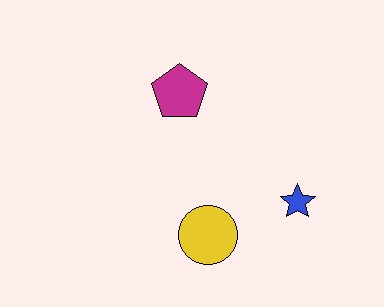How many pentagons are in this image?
There is 1 pentagon.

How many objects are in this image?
There are 3 objects.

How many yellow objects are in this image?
There is 1 yellow object.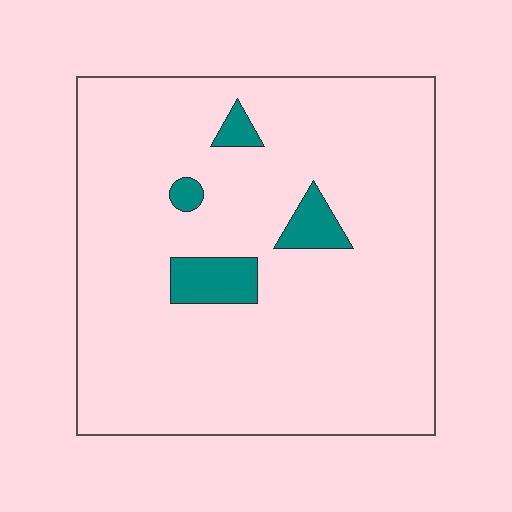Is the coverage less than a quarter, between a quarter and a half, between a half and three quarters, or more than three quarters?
Less than a quarter.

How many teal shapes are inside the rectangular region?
4.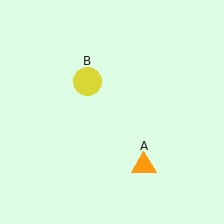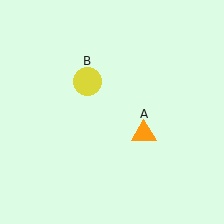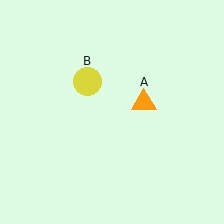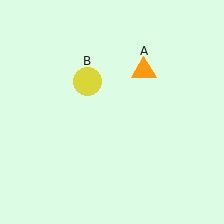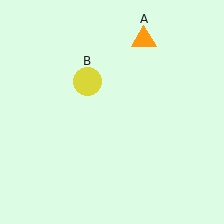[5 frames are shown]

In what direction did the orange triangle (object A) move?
The orange triangle (object A) moved up.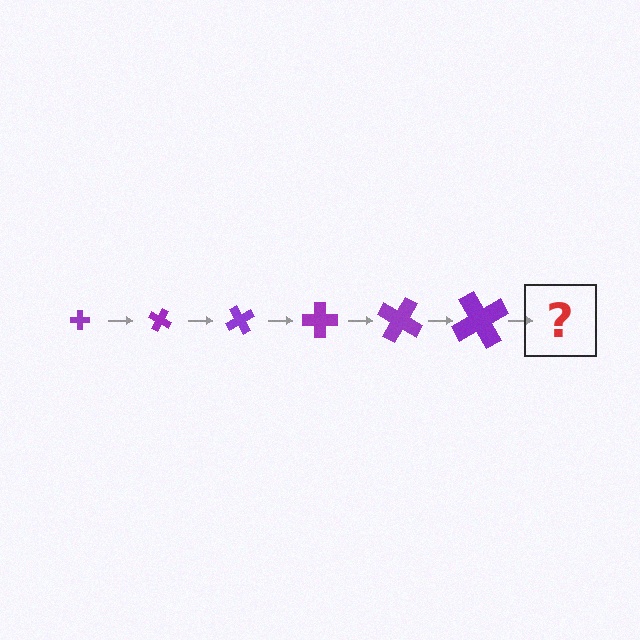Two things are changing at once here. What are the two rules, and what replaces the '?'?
The two rules are that the cross grows larger each step and it rotates 30 degrees each step. The '?' should be a cross, larger than the previous one and rotated 180 degrees from the start.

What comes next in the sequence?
The next element should be a cross, larger than the previous one and rotated 180 degrees from the start.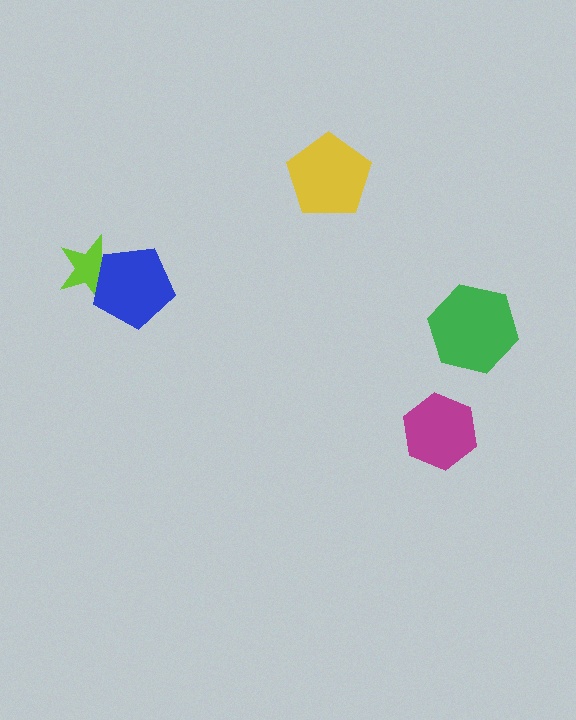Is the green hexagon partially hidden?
No, no other shape covers it.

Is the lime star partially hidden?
Yes, it is partially covered by another shape.